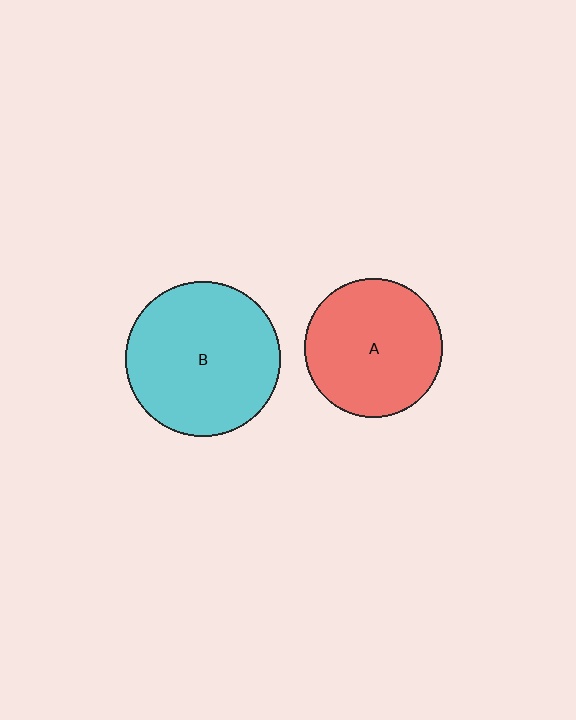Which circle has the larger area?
Circle B (cyan).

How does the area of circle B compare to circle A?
Approximately 1.3 times.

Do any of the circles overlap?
No, none of the circles overlap.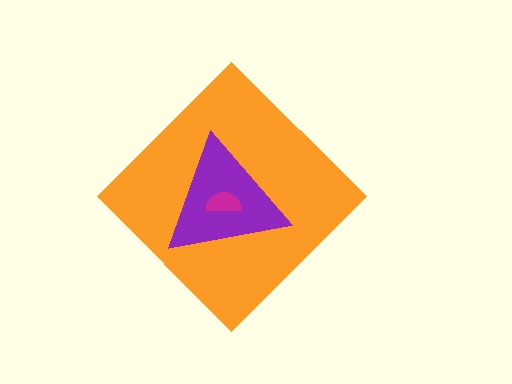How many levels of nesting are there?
3.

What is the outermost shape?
The orange diamond.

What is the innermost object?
The magenta semicircle.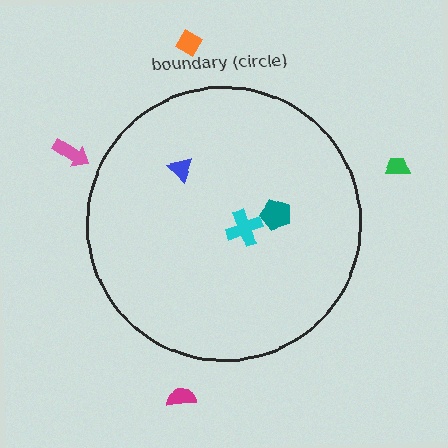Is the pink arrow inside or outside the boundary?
Outside.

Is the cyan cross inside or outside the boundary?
Inside.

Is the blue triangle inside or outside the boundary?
Inside.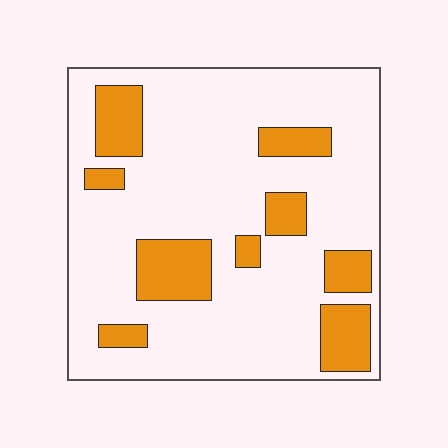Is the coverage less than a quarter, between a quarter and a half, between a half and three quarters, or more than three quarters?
Less than a quarter.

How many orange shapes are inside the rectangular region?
9.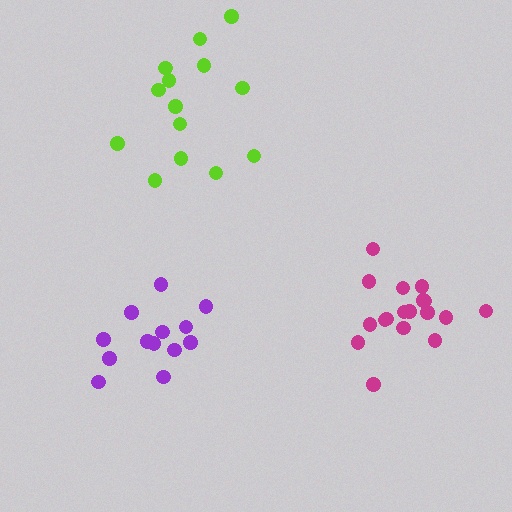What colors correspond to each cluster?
The clusters are colored: lime, magenta, purple.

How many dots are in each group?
Group 1: 14 dots, Group 2: 18 dots, Group 3: 13 dots (45 total).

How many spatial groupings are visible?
There are 3 spatial groupings.